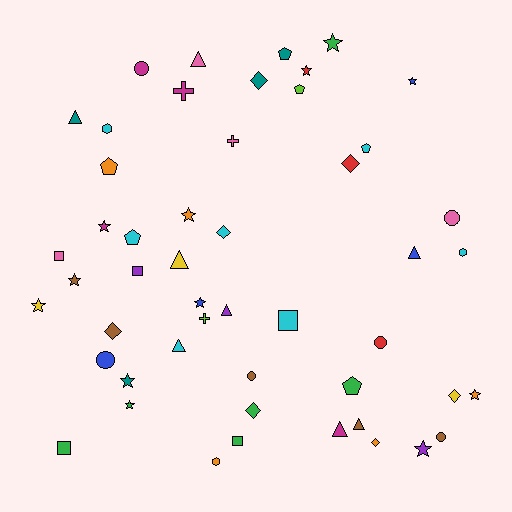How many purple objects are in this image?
There are 3 purple objects.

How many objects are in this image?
There are 50 objects.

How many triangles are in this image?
There are 8 triangles.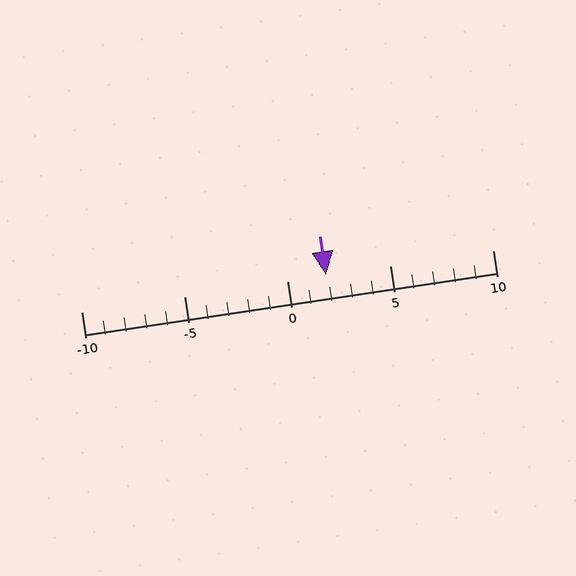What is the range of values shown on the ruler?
The ruler shows values from -10 to 10.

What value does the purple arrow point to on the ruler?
The purple arrow points to approximately 2.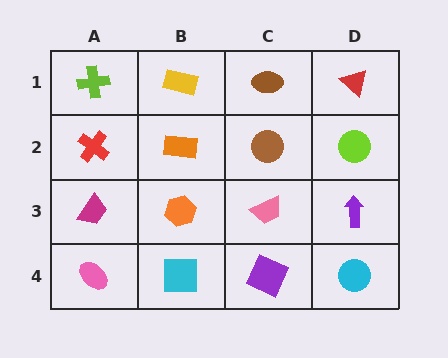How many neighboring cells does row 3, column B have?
4.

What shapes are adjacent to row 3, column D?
A lime circle (row 2, column D), a cyan circle (row 4, column D), a pink trapezoid (row 3, column C).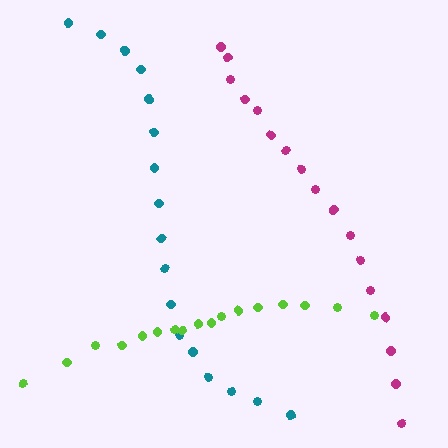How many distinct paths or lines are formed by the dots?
There are 3 distinct paths.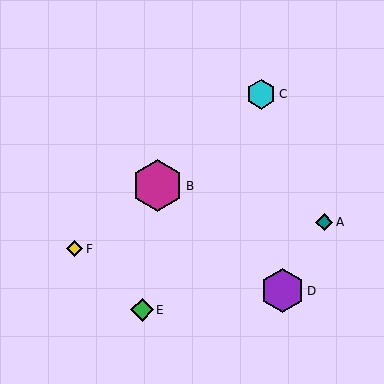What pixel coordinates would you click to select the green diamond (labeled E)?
Click at (142, 310) to select the green diamond E.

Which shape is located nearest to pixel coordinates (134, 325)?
The green diamond (labeled E) at (142, 310) is nearest to that location.